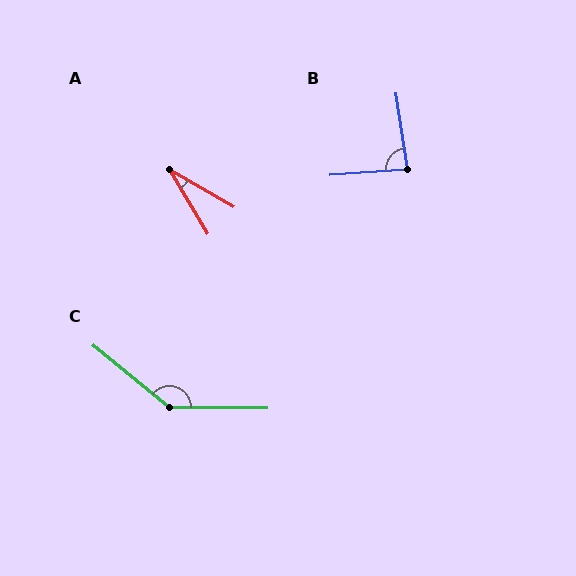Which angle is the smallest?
A, at approximately 29 degrees.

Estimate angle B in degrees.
Approximately 85 degrees.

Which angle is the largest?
C, at approximately 141 degrees.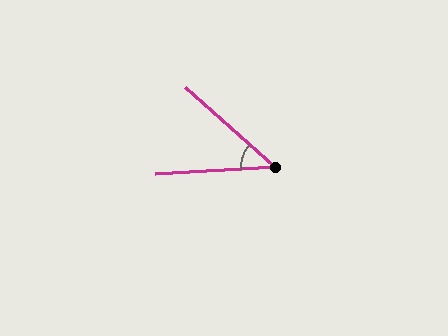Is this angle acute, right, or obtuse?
It is acute.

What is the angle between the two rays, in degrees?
Approximately 45 degrees.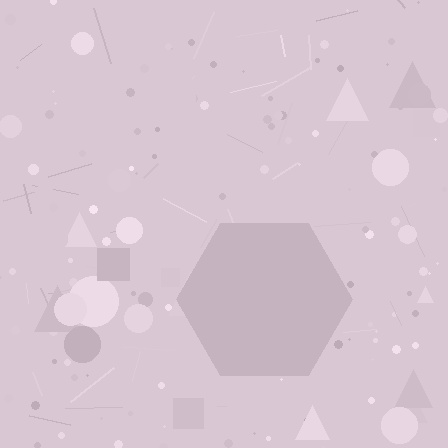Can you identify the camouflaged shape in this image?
The camouflaged shape is a hexagon.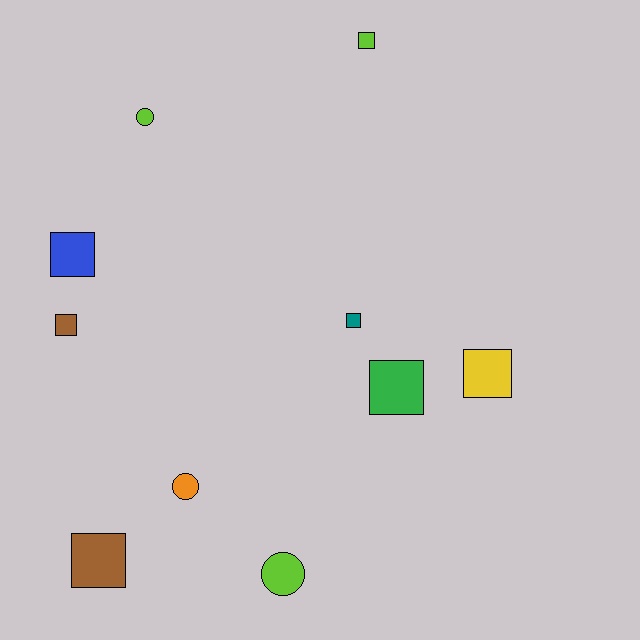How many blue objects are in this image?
There is 1 blue object.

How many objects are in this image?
There are 10 objects.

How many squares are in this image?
There are 7 squares.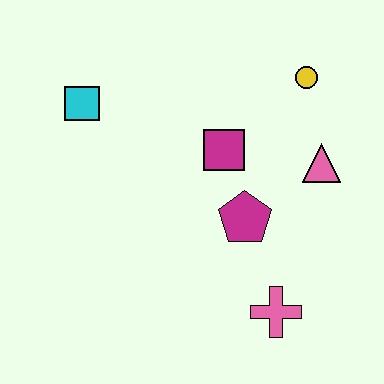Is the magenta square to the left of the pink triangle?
Yes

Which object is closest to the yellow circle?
The pink triangle is closest to the yellow circle.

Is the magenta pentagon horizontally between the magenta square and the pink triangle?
Yes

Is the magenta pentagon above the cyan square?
No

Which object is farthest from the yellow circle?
The pink cross is farthest from the yellow circle.